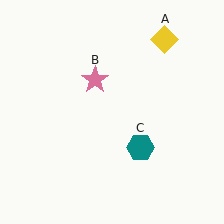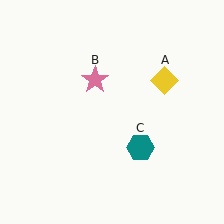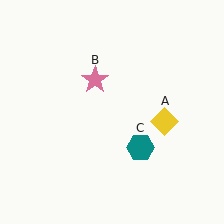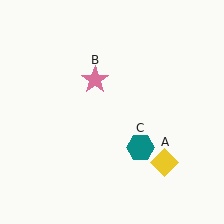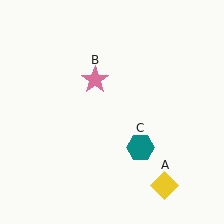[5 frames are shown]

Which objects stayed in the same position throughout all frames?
Pink star (object B) and teal hexagon (object C) remained stationary.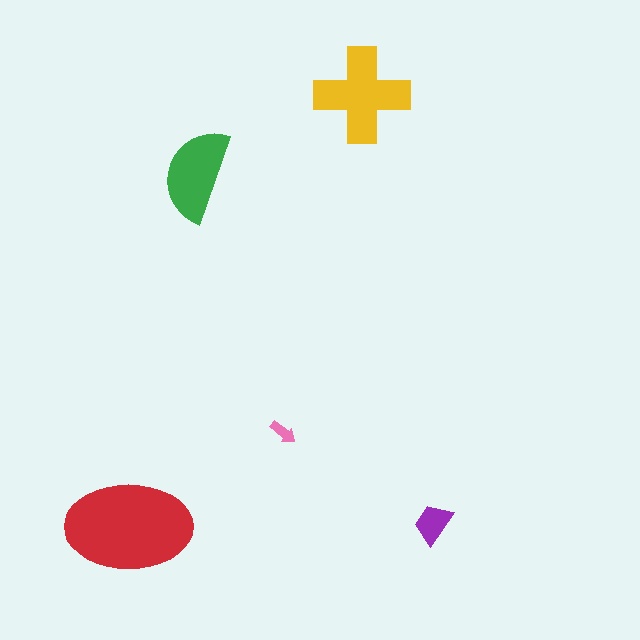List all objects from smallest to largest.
The pink arrow, the purple trapezoid, the green semicircle, the yellow cross, the red ellipse.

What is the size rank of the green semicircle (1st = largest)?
3rd.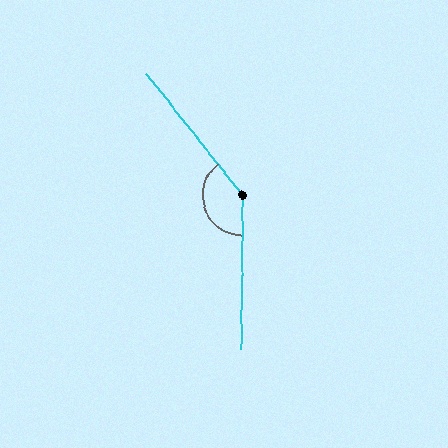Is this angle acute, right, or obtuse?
It is obtuse.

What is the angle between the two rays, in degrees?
Approximately 141 degrees.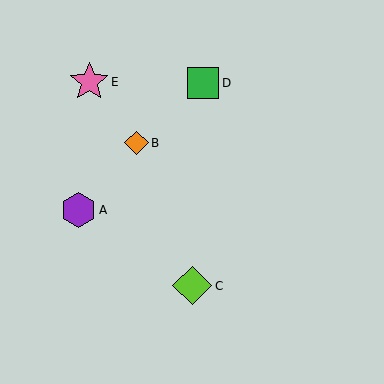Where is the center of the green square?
The center of the green square is at (203, 83).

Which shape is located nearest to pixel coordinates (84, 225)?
The purple hexagon (labeled A) at (79, 210) is nearest to that location.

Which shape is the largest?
The lime diamond (labeled C) is the largest.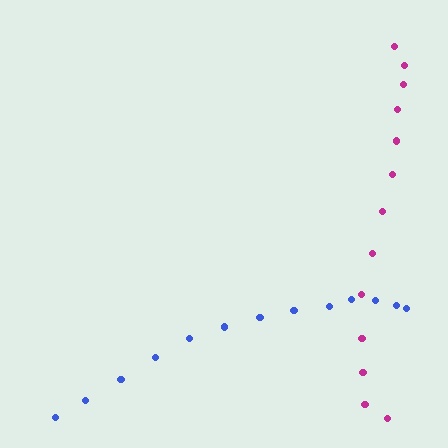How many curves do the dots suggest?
There are 2 distinct paths.